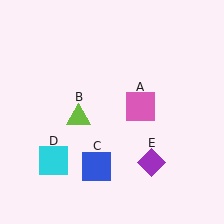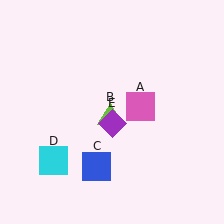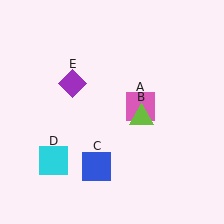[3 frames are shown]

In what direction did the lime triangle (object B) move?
The lime triangle (object B) moved right.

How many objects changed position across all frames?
2 objects changed position: lime triangle (object B), purple diamond (object E).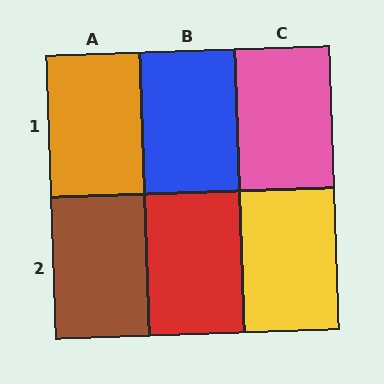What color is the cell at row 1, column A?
Orange.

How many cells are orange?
1 cell is orange.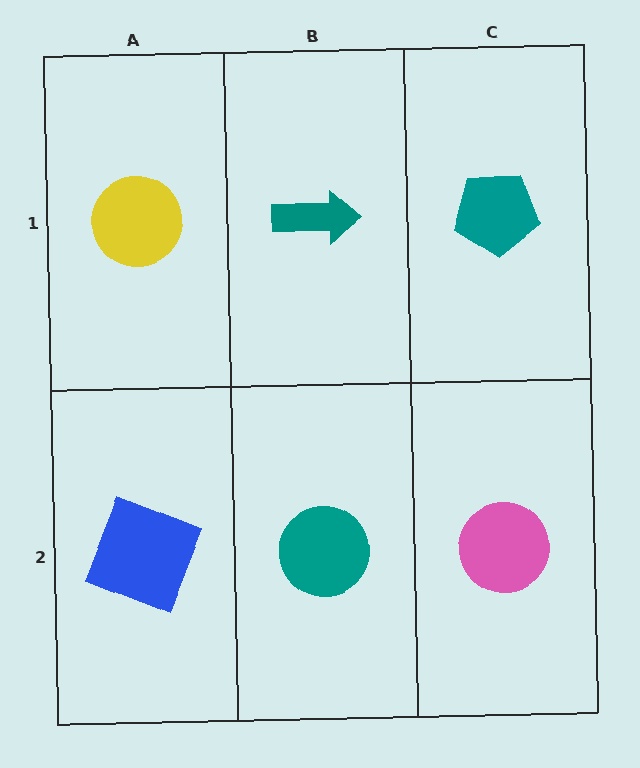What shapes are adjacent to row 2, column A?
A yellow circle (row 1, column A), a teal circle (row 2, column B).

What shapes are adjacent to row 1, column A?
A blue square (row 2, column A), a teal arrow (row 1, column B).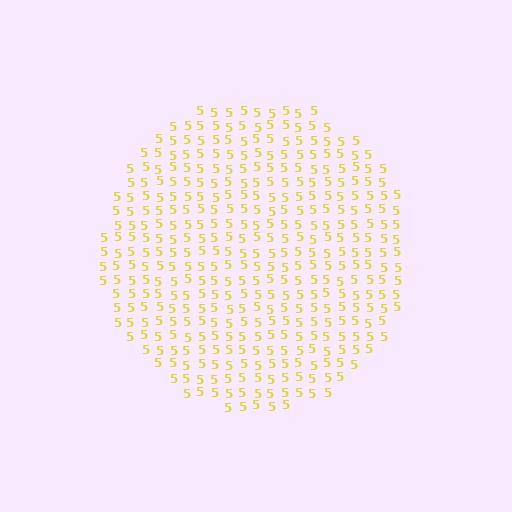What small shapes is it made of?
It is made of small digit 5's.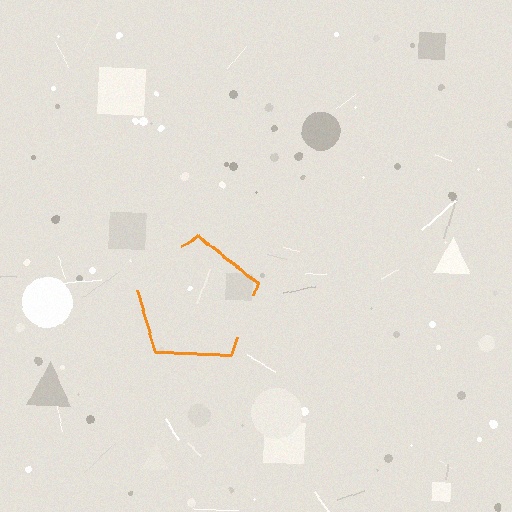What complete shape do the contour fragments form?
The contour fragments form a pentagon.